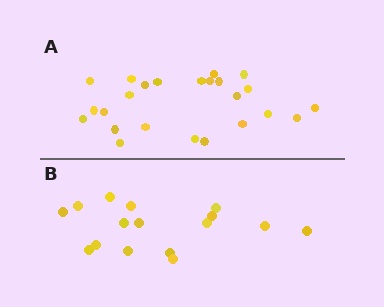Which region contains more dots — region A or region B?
Region A (the top region) has more dots.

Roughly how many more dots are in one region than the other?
Region A has roughly 8 or so more dots than region B.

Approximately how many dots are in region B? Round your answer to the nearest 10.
About 20 dots. (The exact count is 16, which rounds to 20.)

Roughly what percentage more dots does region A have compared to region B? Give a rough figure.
About 50% more.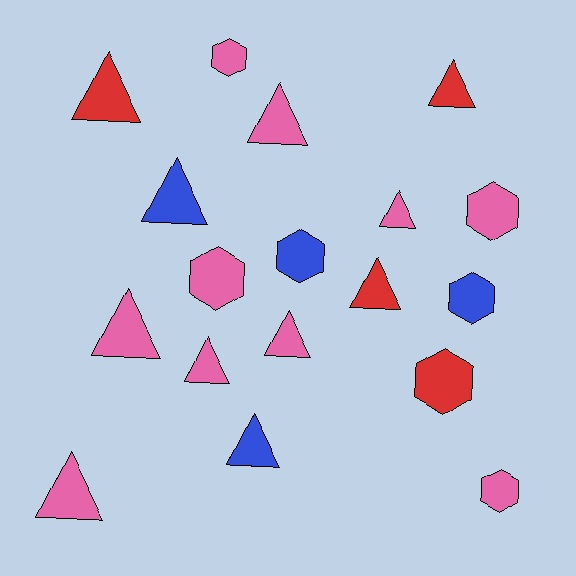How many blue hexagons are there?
There are 2 blue hexagons.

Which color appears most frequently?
Pink, with 10 objects.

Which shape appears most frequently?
Triangle, with 11 objects.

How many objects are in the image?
There are 18 objects.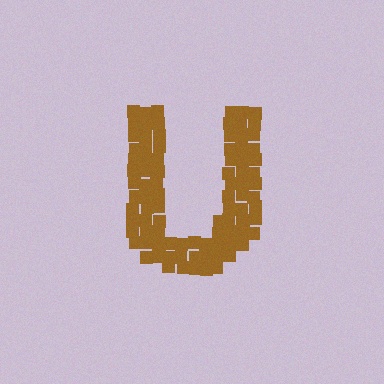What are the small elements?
The small elements are squares.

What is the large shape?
The large shape is the letter U.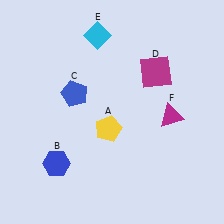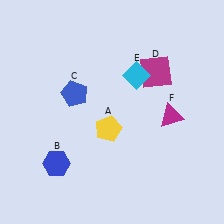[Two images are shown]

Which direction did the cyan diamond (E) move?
The cyan diamond (E) moved down.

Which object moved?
The cyan diamond (E) moved down.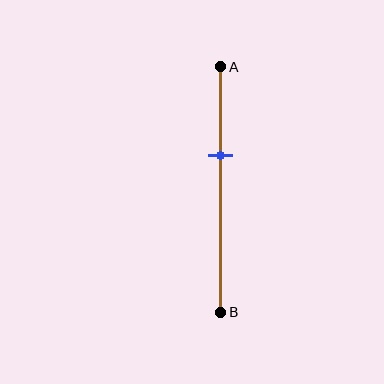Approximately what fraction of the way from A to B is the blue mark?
The blue mark is approximately 35% of the way from A to B.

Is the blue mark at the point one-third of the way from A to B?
Yes, the mark is approximately at the one-third point.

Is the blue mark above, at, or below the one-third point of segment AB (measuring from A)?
The blue mark is approximately at the one-third point of segment AB.